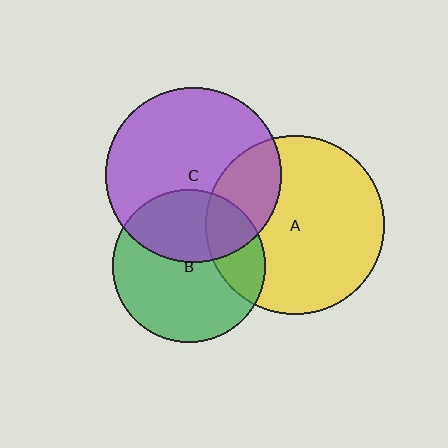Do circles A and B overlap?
Yes.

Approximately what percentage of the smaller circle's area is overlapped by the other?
Approximately 25%.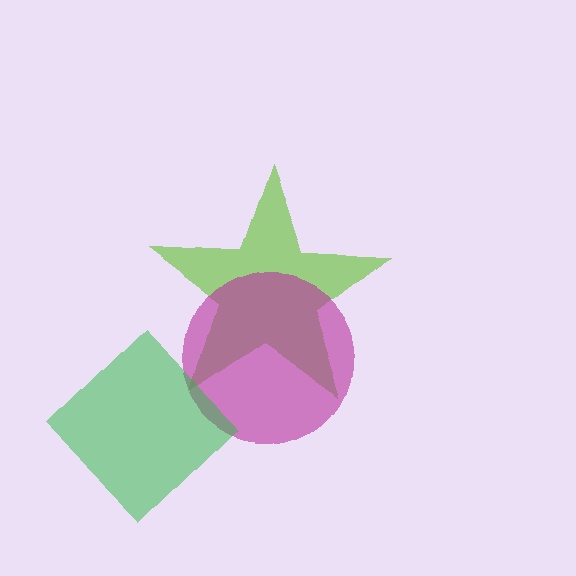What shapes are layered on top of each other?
The layered shapes are: a lime star, a magenta circle, a green diamond.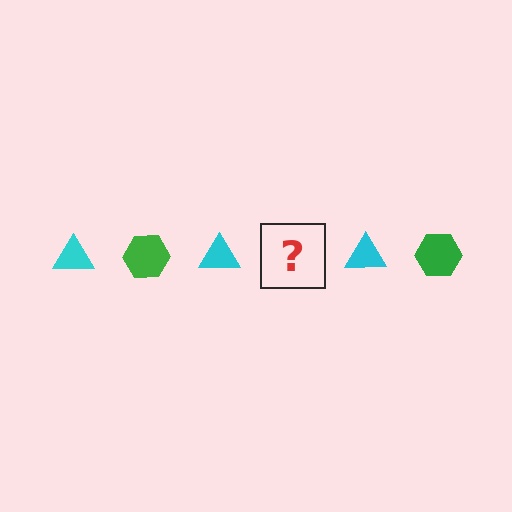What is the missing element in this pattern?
The missing element is a green hexagon.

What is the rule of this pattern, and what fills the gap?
The rule is that the pattern alternates between cyan triangle and green hexagon. The gap should be filled with a green hexagon.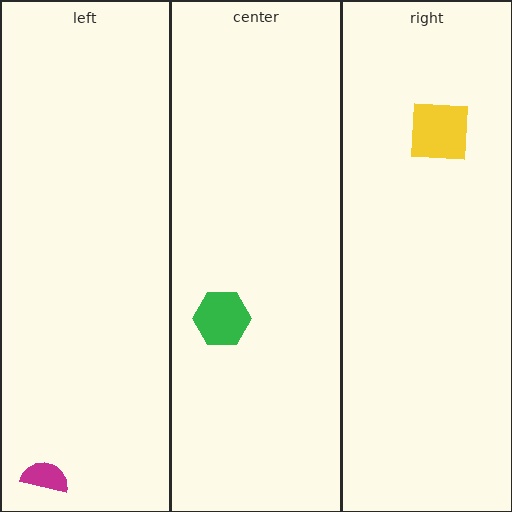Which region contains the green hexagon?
The center region.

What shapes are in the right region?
The yellow square.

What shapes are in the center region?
The green hexagon.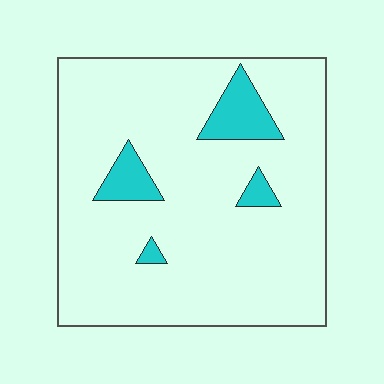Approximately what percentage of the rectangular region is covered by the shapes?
Approximately 10%.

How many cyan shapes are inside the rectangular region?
4.